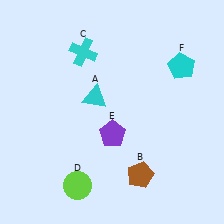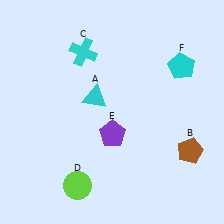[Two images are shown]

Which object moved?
The brown pentagon (B) moved right.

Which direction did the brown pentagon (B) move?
The brown pentagon (B) moved right.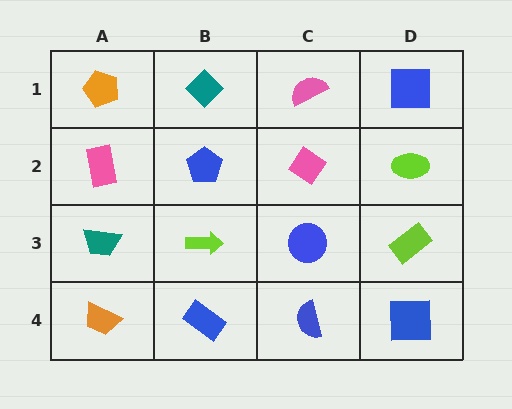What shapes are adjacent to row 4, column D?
A lime rectangle (row 3, column D), a blue semicircle (row 4, column C).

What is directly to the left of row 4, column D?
A blue semicircle.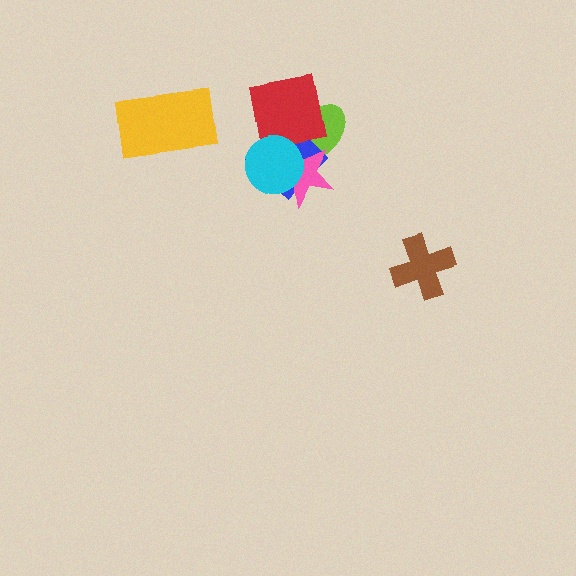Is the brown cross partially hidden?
No, no other shape covers it.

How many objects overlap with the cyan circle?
3 objects overlap with the cyan circle.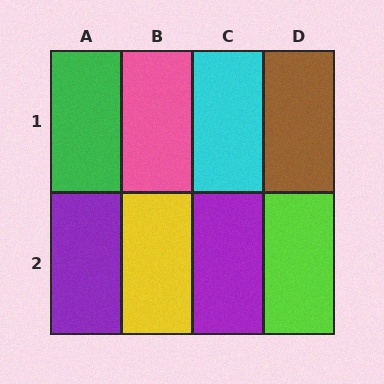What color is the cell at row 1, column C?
Cyan.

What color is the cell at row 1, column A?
Green.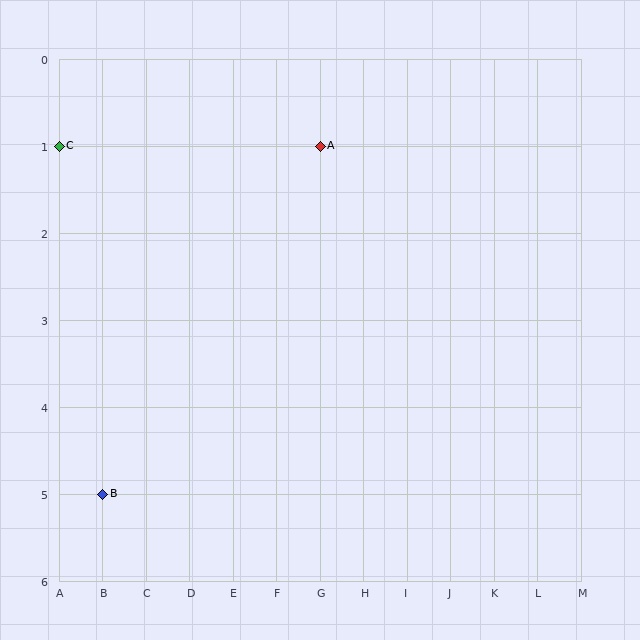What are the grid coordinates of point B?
Point B is at grid coordinates (B, 5).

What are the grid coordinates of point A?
Point A is at grid coordinates (G, 1).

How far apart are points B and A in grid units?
Points B and A are 5 columns and 4 rows apart (about 6.4 grid units diagonally).